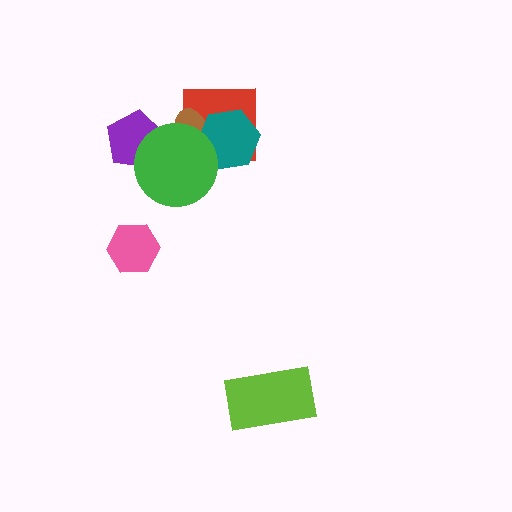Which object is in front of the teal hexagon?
The green circle is in front of the teal hexagon.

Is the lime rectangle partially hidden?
No, no other shape covers it.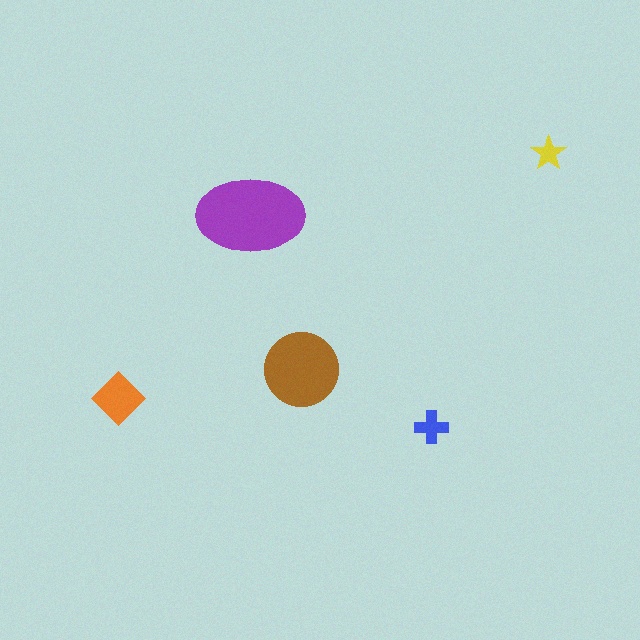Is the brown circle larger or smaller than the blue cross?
Larger.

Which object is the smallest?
The yellow star.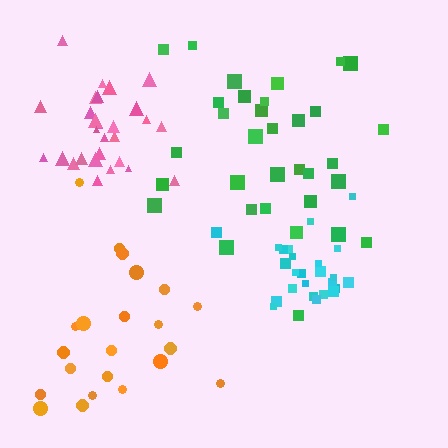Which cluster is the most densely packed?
Cyan.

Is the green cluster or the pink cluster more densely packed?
Pink.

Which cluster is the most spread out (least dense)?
Orange.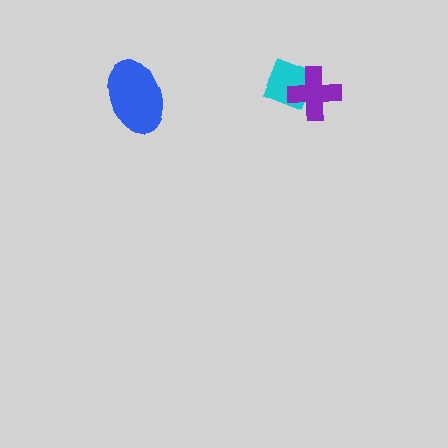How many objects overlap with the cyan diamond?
1 object overlaps with the cyan diamond.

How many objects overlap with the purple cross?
1 object overlaps with the purple cross.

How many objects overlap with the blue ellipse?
0 objects overlap with the blue ellipse.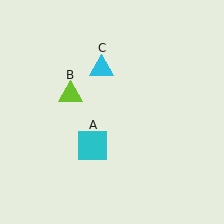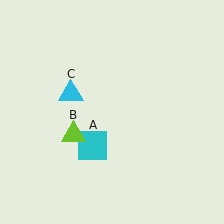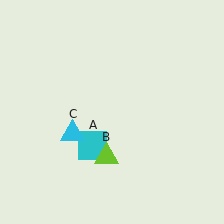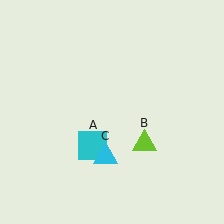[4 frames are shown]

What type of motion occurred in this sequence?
The lime triangle (object B), cyan triangle (object C) rotated counterclockwise around the center of the scene.